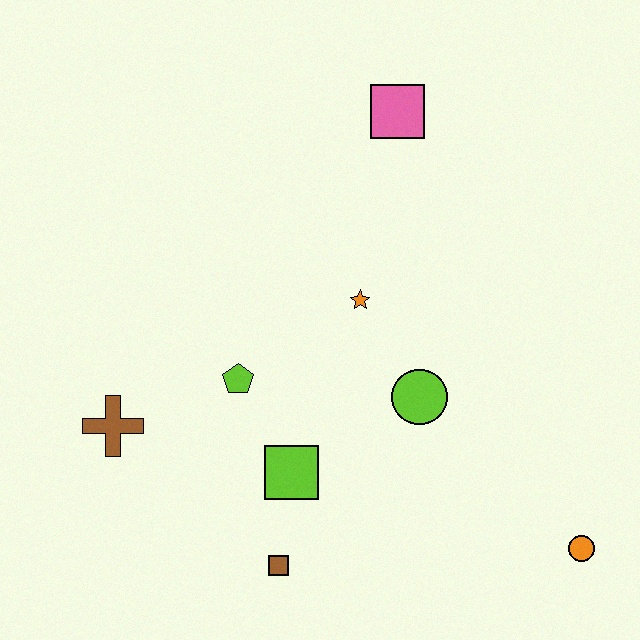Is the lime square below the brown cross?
Yes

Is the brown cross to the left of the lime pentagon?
Yes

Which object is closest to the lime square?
The brown square is closest to the lime square.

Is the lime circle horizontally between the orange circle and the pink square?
Yes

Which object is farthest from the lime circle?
The brown cross is farthest from the lime circle.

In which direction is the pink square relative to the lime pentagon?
The pink square is above the lime pentagon.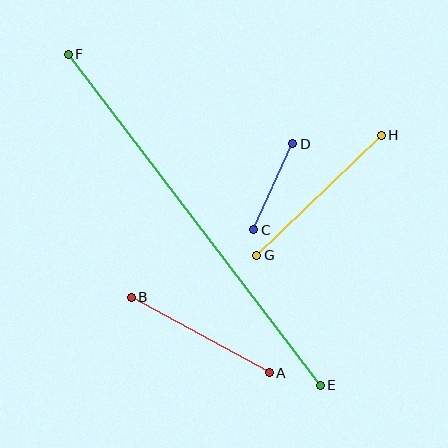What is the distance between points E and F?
The distance is approximately 416 pixels.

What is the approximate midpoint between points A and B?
The midpoint is at approximately (200, 335) pixels.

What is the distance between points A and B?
The distance is approximately 158 pixels.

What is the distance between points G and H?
The distance is approximately 173 pixels.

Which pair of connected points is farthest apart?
Points E and F are farthest apart.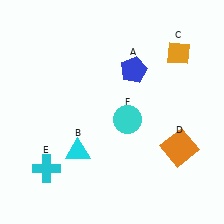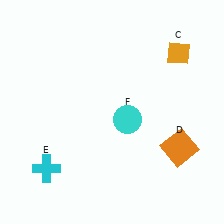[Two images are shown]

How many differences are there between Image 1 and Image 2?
There are 2 differences between the two images.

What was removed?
The blue pentagon (A), the cyan triangle (B) were removed in Image 2.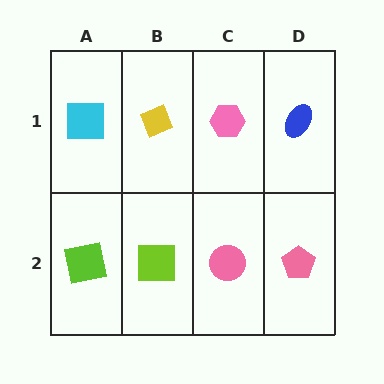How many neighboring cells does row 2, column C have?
3.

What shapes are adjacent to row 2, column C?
A pink hexagon (row 1, column C), a lime square (row 2, column B), a pink pentagon (row 2, column D).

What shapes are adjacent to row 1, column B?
A lime square (row 2, column B), a cyan square (row 1, column A), a pink hexagon (row 1, column C).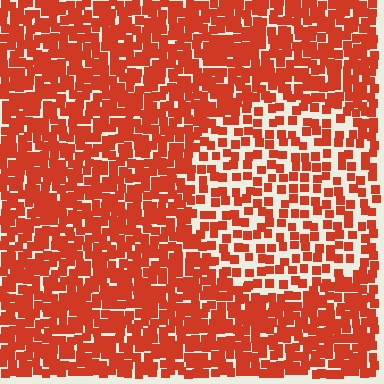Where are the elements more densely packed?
The elements are more densely packed outside the circle boundary.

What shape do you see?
I see a circle.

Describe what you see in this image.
The image contains small red elements arranged at two different densities. A circle-shaped region is visible where the elements are less densely packed than the surrounding area.